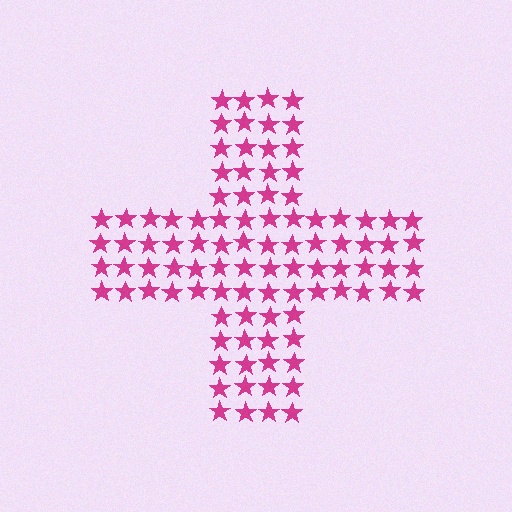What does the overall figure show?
The overall figure shows a cross.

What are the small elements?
The small elements are stars.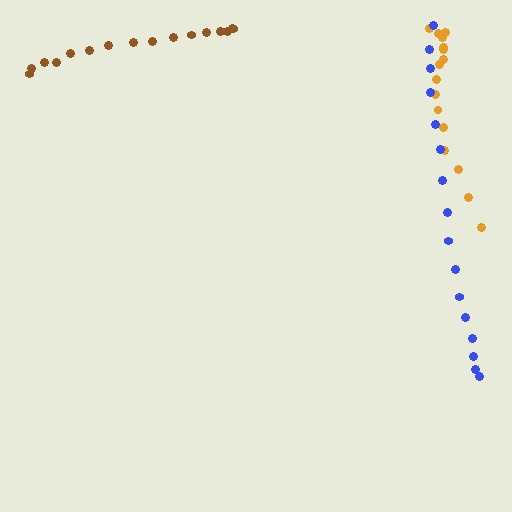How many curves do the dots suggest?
There are 3 distinct paths.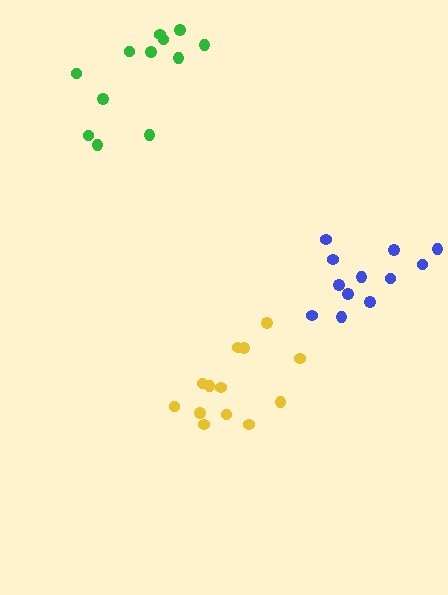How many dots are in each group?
Group 1: 12 dots, Group 2: 13 dots, Group 3: 12 dots (37 total).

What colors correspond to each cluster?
The clusters are colored: green, yellow, blue.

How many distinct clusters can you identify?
There are 3 distinct clusters.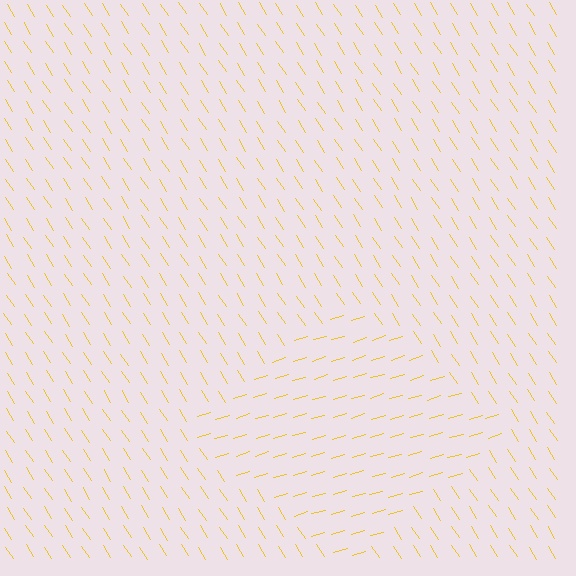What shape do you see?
I see a diamond.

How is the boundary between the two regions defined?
The boundary is defined purely by a change in line orientation (approximately 74 degrees difference). All lines are the same color and thickness.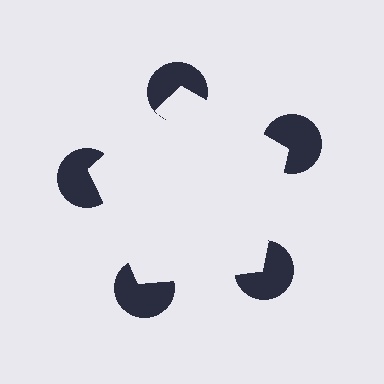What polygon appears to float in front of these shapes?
An illusory pentagon — its edges are inferred from the aligned wedge cuts in the pac-man discs, not physically drawn.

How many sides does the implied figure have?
5 sides.